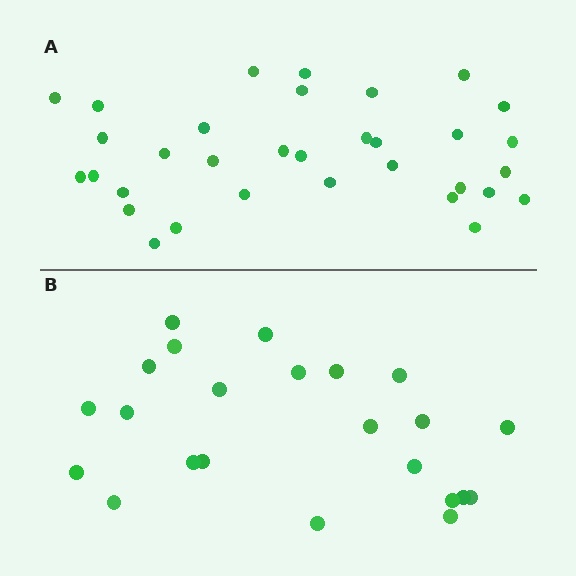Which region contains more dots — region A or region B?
Region A (the top region) has more dots.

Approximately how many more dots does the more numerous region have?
Region A has roughly 10 or so more dots than region B.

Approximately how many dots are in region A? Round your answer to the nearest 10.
About 30 dots. (The exact count is 33, which rounds to 30.)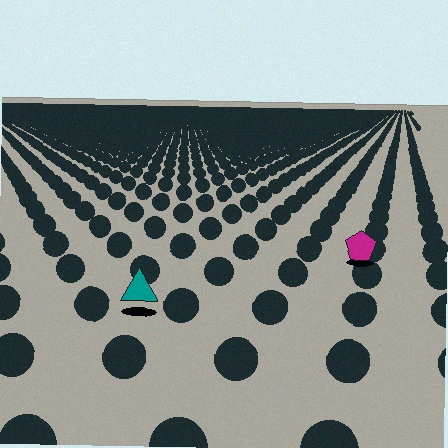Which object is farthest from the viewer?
The magenta pentagon is farthest from the viewer. It appears smaller and the ground texture around it is denser.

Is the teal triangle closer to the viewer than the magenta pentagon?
Yes. The teal triangle is closer — you can tell from the texture gradient: the ground texture is coarser near it.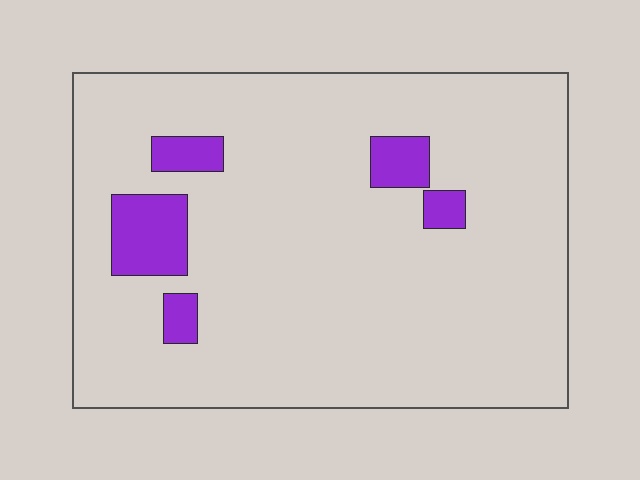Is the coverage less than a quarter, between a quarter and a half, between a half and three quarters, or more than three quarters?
Less than a quarter.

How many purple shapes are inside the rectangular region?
5.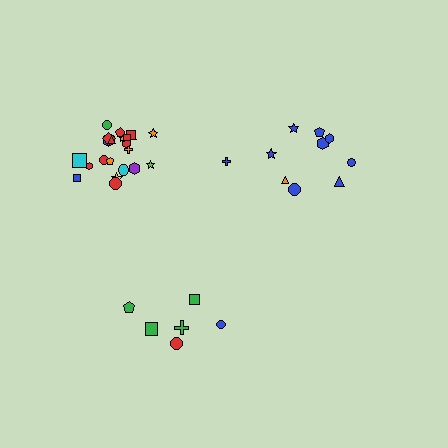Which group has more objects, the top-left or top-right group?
The top-left group.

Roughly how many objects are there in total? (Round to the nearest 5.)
Roughly 40 objects in total.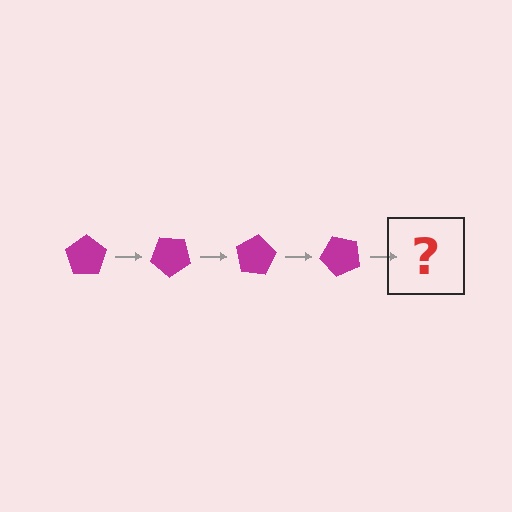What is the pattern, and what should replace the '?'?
The pattern is that the pentagon rotates 40 degrees each step. The '?' should be a magenta pentagon rotated 160 degrees.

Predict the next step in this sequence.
The next step is a magenta pentagon rotated 160 degrees.